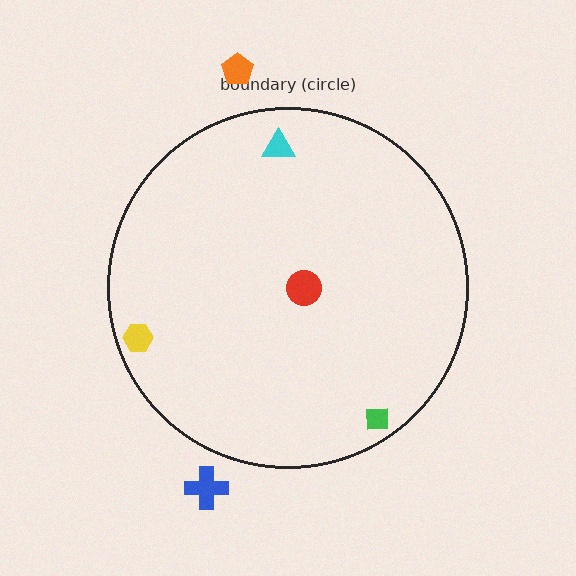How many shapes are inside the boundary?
4 inside, 2 outside.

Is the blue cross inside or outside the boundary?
Outside.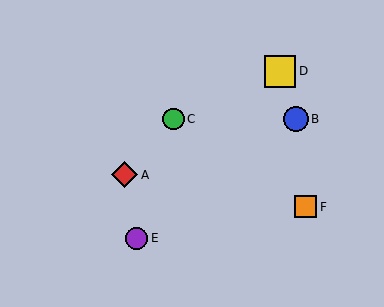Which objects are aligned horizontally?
Objects B, C are aligned horizontally.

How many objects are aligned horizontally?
2 objects (B, C) are aligned horizontally.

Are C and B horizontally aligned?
Yes, both are at y≈119.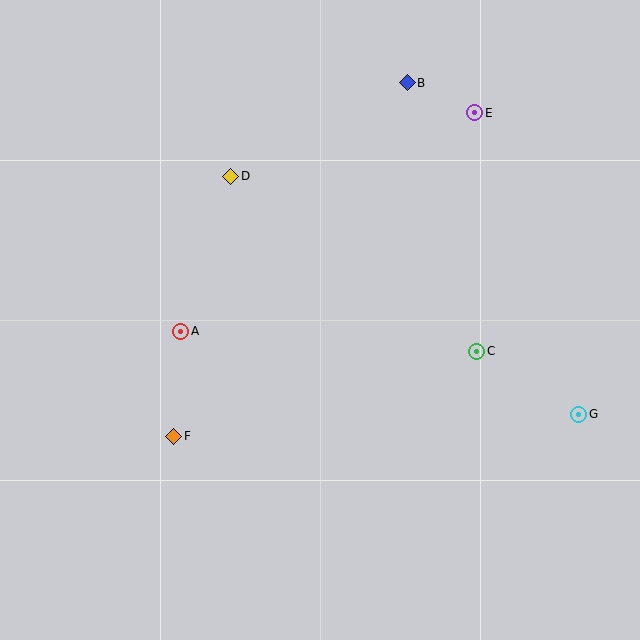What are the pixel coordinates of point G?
Point G is at (579, 414).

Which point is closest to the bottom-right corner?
Point G is closest to the bottom-right corner.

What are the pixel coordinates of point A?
Point A is at (181, 331).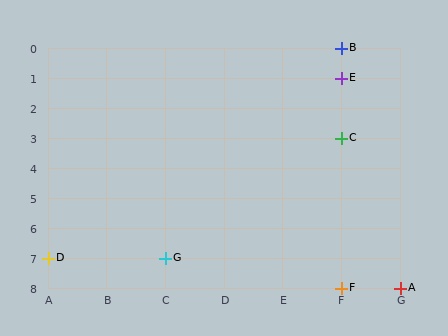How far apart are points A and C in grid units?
Points A and C are 1 column and 5 rows apart (about 5.1 grid units diagonally).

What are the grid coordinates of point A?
Point A is at grid coordinates (G, 8).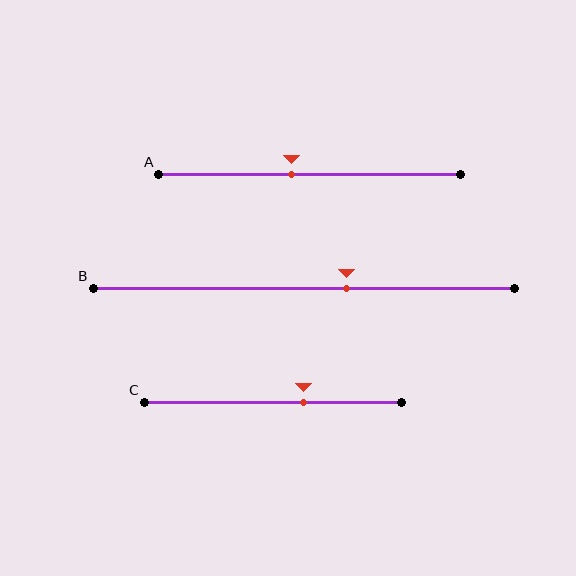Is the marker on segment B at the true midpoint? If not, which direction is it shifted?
No, the marker on segment B is shifted to the right by about 10% of the segment length.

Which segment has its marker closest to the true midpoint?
Segment A has its marker closest to the true midpoint.